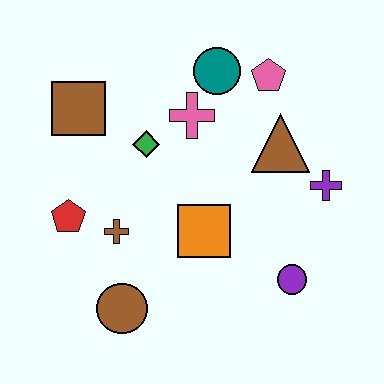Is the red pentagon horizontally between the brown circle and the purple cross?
No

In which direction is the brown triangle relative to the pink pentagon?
The brown triangle is below the pink pentagon.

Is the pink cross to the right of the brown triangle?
No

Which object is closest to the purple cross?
The brown triangle is closest to the purple cross.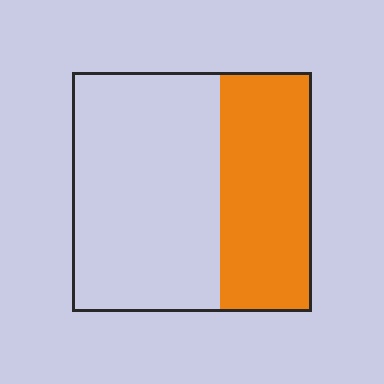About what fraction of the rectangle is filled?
About three eighths (3/8).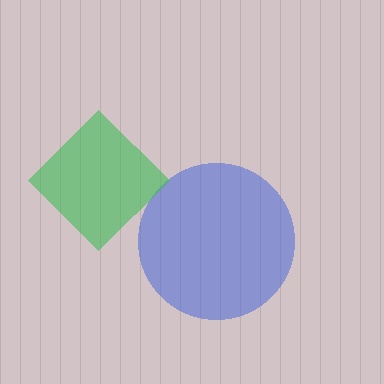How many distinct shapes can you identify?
There are 2 distinct shapes: a blue circle, a green diamond.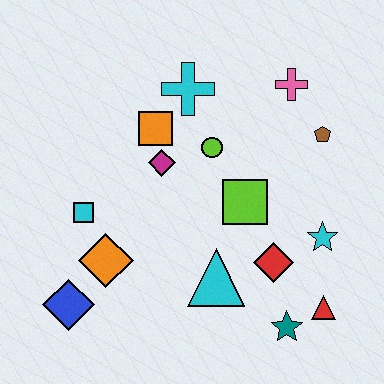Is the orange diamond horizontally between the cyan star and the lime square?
No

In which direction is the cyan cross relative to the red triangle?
The cyan cross is above the red triangle.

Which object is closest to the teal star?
The red triangle is closest to the teal star.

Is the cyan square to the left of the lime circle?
Yes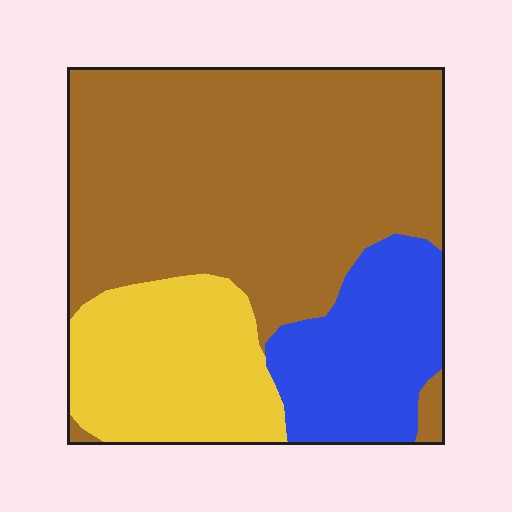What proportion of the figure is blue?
Blue takes up between a sixth and a third of the figure.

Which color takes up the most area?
Brown, at roughly 60%.